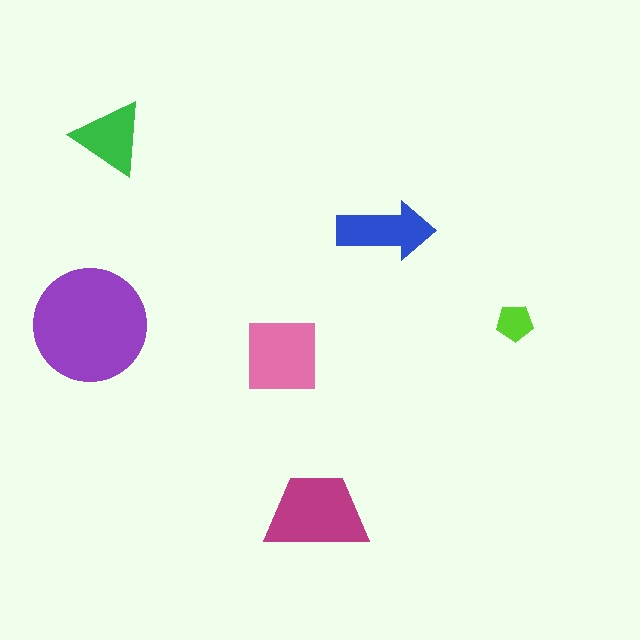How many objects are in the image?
There are 6 objects in the image.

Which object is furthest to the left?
The purple circle is leftmost.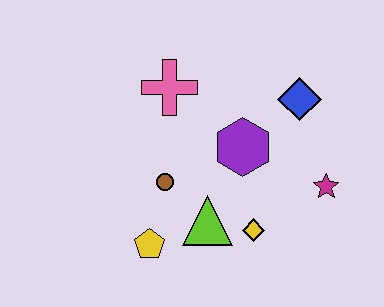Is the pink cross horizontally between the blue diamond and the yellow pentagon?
Yes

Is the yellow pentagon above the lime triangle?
No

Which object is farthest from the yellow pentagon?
The blue diamond is farthest from the yellow pentagon.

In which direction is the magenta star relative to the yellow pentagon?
The magenta star is to the right of the yellow pentagon.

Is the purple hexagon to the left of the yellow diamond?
Yes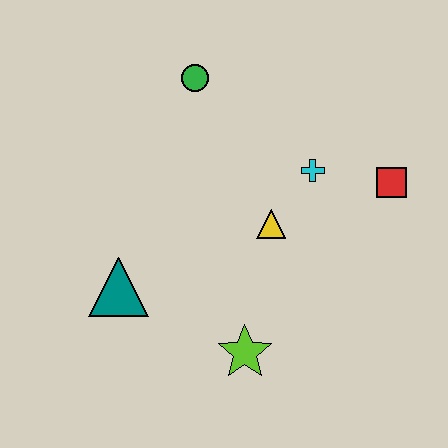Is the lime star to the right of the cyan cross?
No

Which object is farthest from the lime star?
The green circle is farthest from the lime star.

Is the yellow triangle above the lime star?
Yes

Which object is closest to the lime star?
The yellow triangle is closest to the lime star.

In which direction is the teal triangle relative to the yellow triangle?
The teal triangle is to the left of the yellow triangle.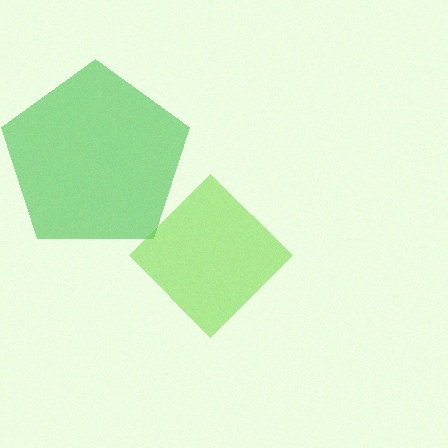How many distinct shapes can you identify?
There are 2 distinct shapes: a green pentagon, a lime diamond.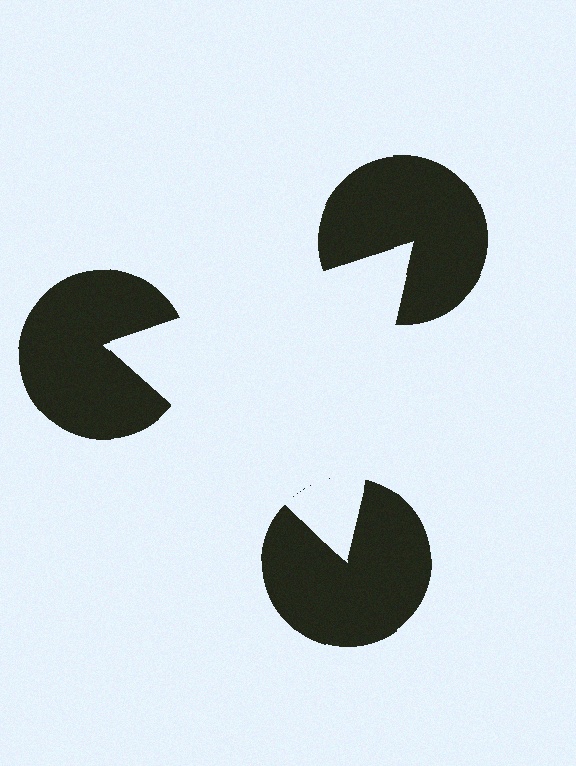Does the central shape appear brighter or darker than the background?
It typically appears slightly brighter than the background, even though no actual brightness change is drawn.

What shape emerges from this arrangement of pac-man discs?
An illusory triangle — its edges are inferred from the aligned wedge cuts in the pac-man discs, not physically drawn.